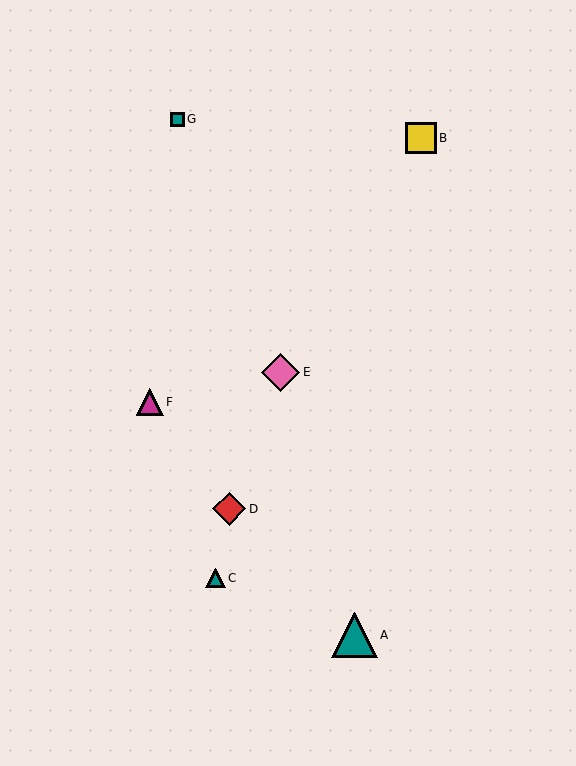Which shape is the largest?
The teal triangle (labeled A) is the largest.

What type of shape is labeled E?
Shape E is a pink diamond.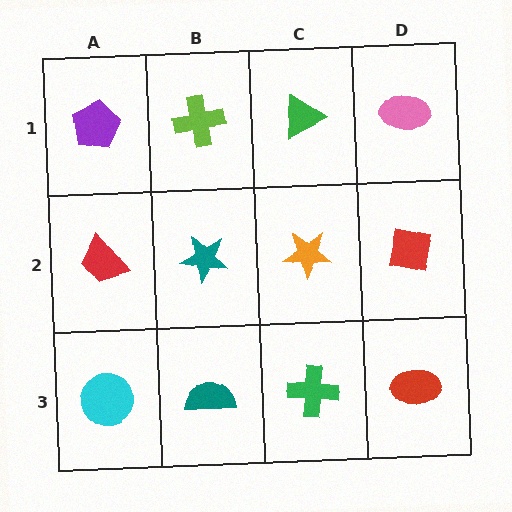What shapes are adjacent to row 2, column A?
A purple pentagon (row 1, column A), a cyan circle (row 3, column A), a teal star (row 2, column B).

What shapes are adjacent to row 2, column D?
A pink ellipse (row 1, column D), a red ellipse (row 3, column D), an orange star (row 2, column C).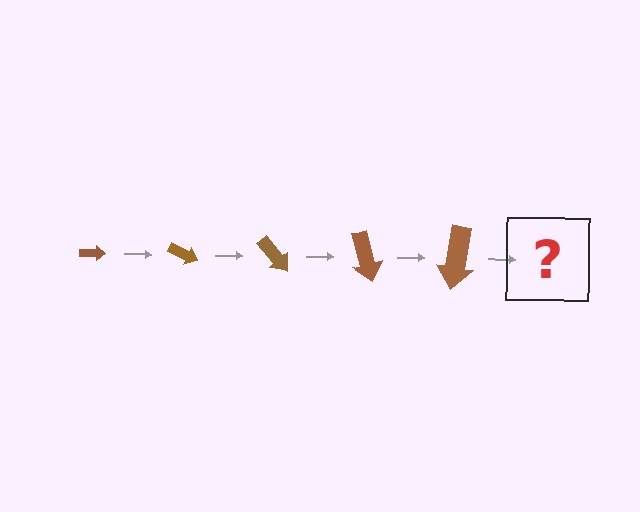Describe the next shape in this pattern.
It should be an arrow, larger than the previous one and rotated 125 degrees from the start.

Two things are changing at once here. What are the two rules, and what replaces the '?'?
The two rules are that the arrow grows larger each step and it rotates 25 degrees each step. The '?' should be an arrow, larger than the previous one and rotated 125 degrees from the start.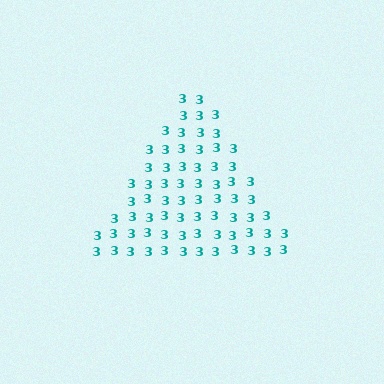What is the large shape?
The large shape is a triangle.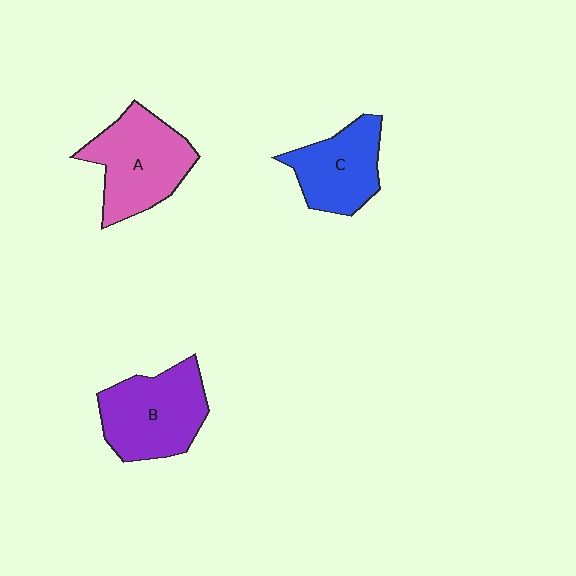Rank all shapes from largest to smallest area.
From largest to smallest: A (pink), B (purple), C (blue).